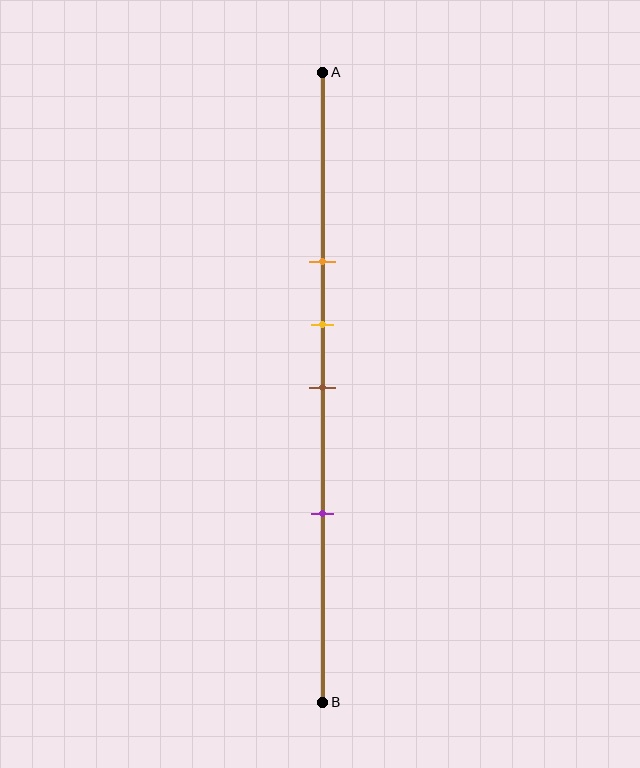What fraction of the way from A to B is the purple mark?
The purple mark is approximately 70% (0.7) of the way from A to B.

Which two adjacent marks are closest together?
The yellow and brown marks are the closest adjacent pair.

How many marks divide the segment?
There are 4 marks dividing the segment.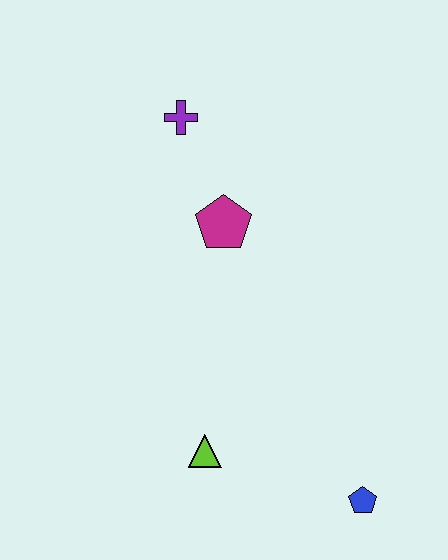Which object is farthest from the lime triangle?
The purple cross is farthest from the lime triangle.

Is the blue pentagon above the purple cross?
No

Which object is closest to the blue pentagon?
The lime triangle is closest to the blue pentagon.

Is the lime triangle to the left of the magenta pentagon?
Yes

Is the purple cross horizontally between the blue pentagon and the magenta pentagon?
No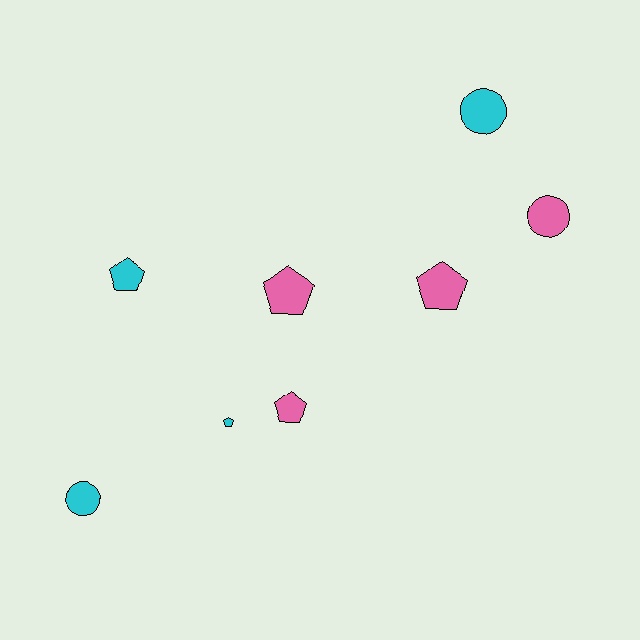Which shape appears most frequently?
Pentagon, with 5 objects.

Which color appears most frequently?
Pink, with 4 objects.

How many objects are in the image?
There are 8 objects.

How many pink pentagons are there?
There are 3 pink pentagons.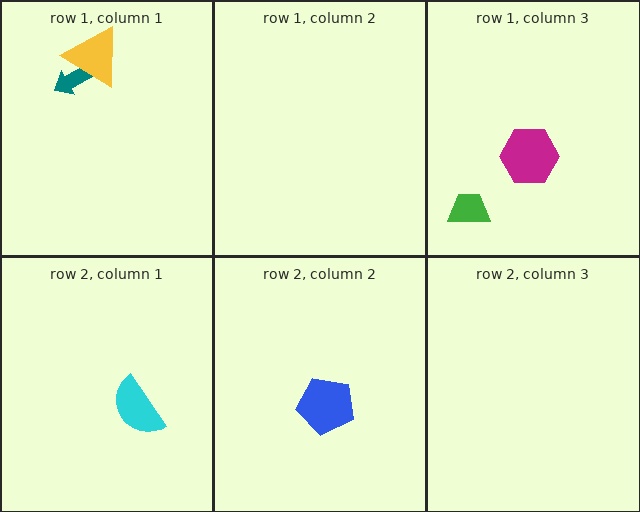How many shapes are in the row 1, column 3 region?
2.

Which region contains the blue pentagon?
The row 2, column 2 region.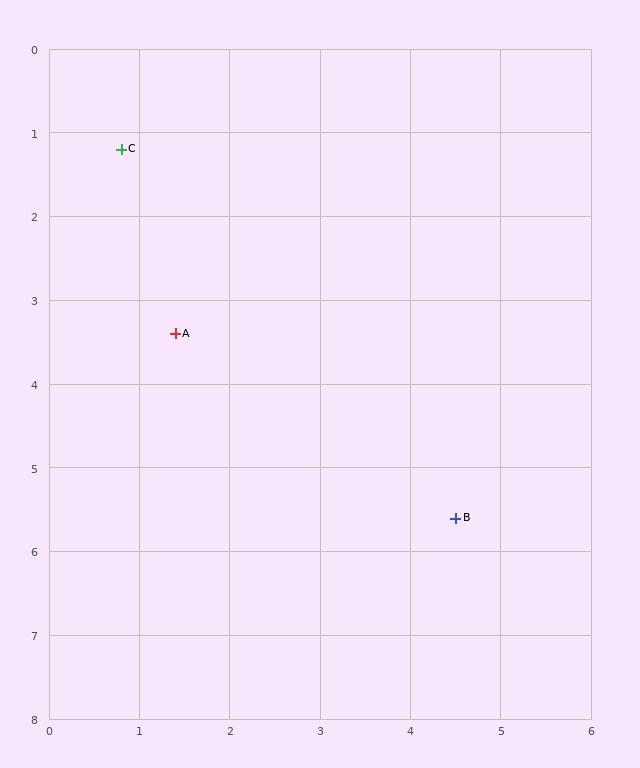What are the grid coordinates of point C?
Point C is at approximately (0.8, 1.2).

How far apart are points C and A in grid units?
Points C and A are about 2.3 grid units apart.